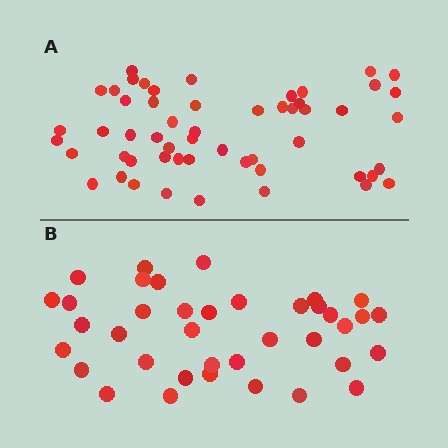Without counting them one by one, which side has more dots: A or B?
Region A (the top region) has more dots.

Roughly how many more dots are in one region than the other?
Region A has approximately 15 more dots than region B.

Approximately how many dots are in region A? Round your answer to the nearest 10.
About 50 dots. (The exact count is 54, which rounds to 50.)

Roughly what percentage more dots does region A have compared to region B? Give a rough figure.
About 40% more.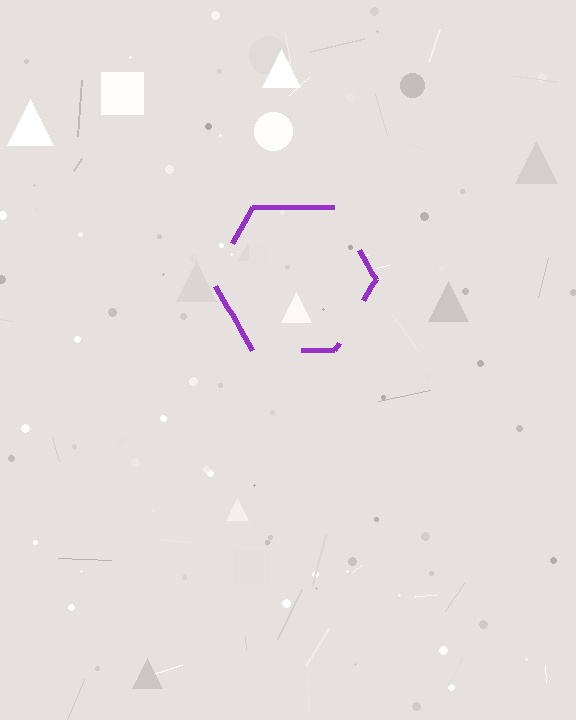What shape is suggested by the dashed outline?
The dashed outline suggests a hexagon.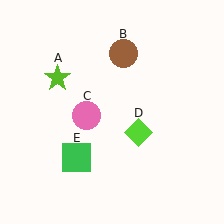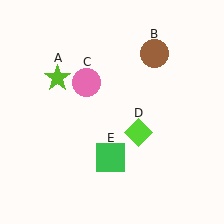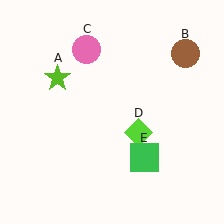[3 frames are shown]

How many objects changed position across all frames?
3 objects changed position: brown circle (object B), pink circle (object C), green square (object E).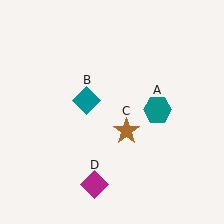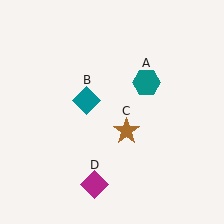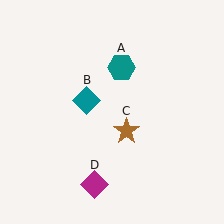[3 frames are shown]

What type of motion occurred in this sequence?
The teal hexagon (object A) rotated counterclockwise around the center of the scene.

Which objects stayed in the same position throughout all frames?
Teal diamond (object B) and brown star (object C) and magenta diamond (object D) remained stationary.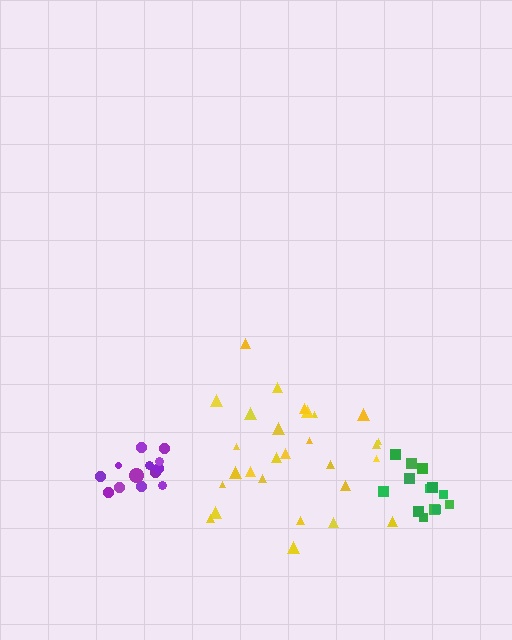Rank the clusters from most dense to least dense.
purple, green, yellow.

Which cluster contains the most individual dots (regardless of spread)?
Yellow (28).